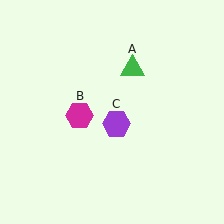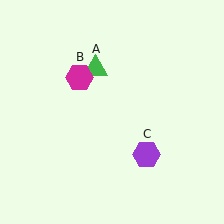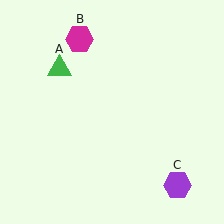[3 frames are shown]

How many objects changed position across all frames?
3 objects changed position: green triangle (object A), magenta hexagon (object B), purple hexagon (object C).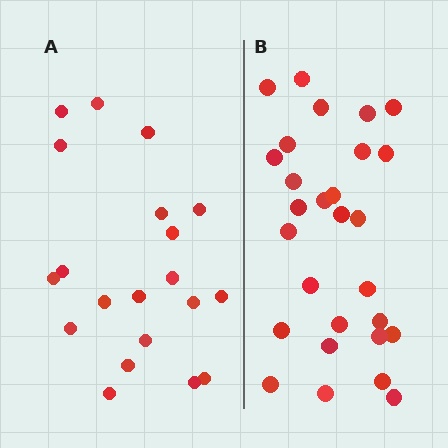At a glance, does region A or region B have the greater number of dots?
Region B (the right region) has more dots.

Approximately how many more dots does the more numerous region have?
Region B has roughly 8 or so more dots than region A.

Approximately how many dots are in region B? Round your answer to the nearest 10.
About 30 dots. (The exact count is 28, which rounds to 30.)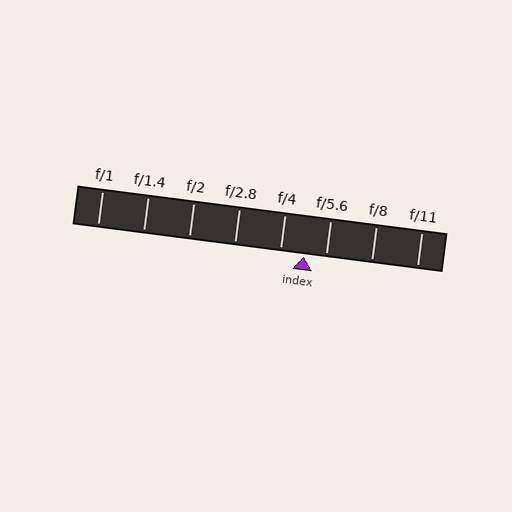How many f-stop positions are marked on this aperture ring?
There are 8 f-stop positions marked.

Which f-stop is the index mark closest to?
The index mark is closest to f/5.6.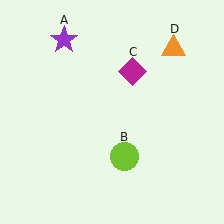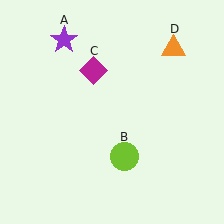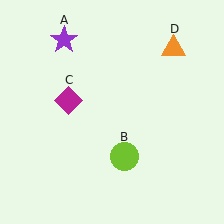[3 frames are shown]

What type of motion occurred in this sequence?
The magenta diamond (object C) rotated counterclockwise around the center of the scene.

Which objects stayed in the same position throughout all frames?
Purple star (object A) and lime circle (object B) and orange triangle (object D) remained stationary.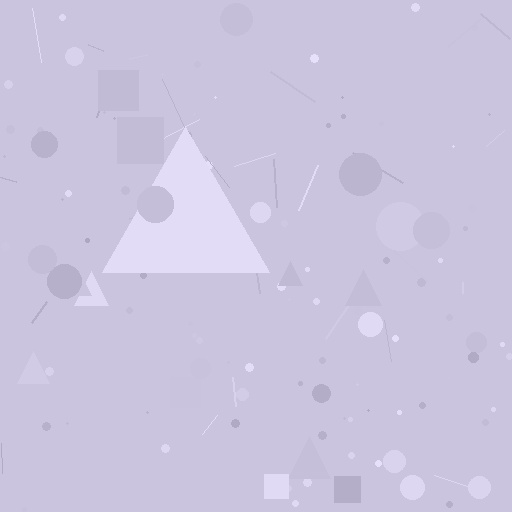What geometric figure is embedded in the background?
A triangle is embedded in the background.